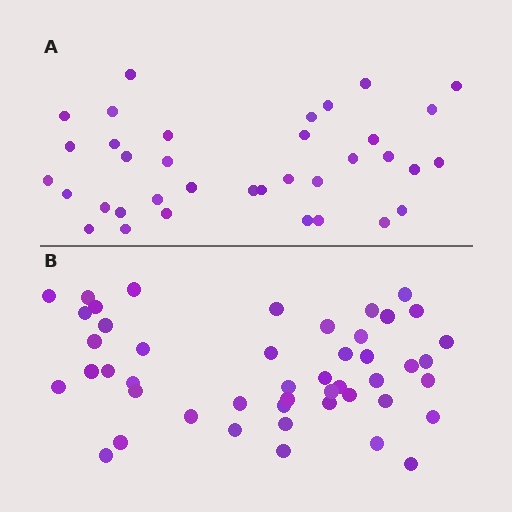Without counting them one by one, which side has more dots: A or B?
Region B (the bottom region) has more dots.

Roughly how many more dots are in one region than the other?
Region B has roughly 12 or so more dots than region A.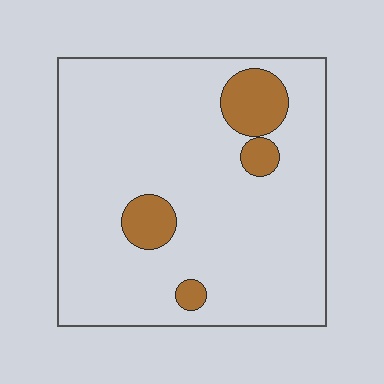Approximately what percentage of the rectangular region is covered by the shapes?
Approximately 10%.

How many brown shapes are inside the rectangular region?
4.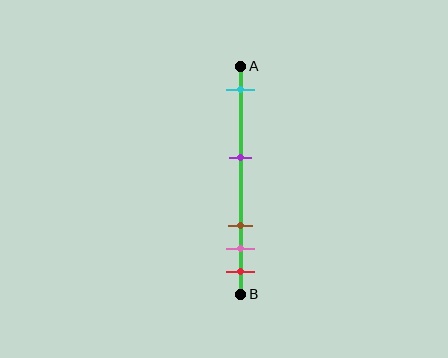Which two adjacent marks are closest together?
The pink and red marks are the closest adjacent pair.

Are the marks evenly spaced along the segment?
No, the marks are not evenly spaced.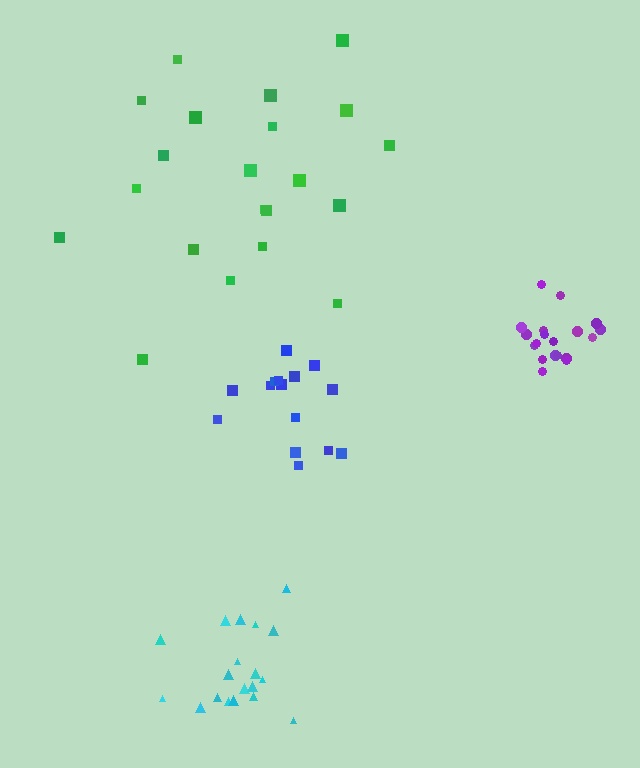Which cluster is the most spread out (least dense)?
Green.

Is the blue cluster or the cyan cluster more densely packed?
Cyan.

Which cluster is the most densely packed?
Purple.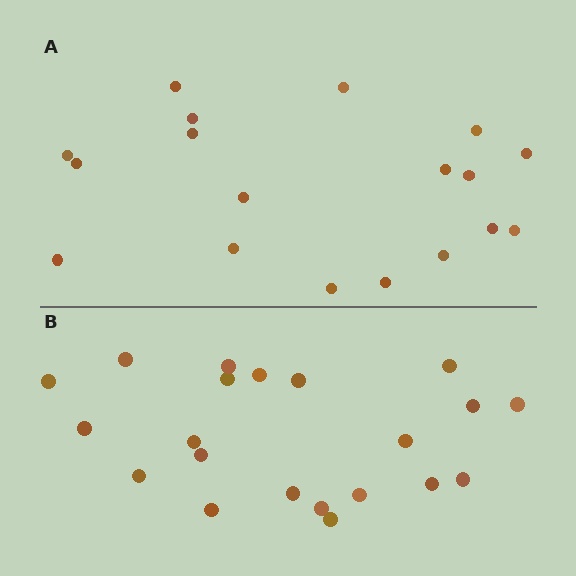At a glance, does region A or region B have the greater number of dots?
Region B (the bottom region) has more dots.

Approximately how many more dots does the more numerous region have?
Region B has just a few more — roughly 2 or 3 more dots than region A.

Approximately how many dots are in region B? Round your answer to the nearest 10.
About 20 dots. (The exact count is 21, which rounds to 20.)